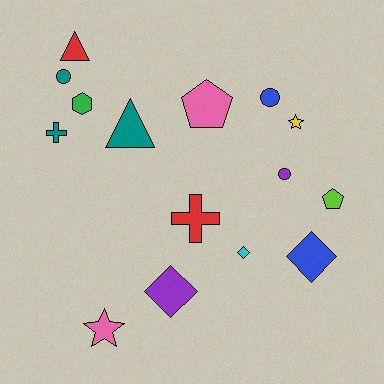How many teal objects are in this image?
There are 3 teal objects.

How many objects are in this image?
There are 15 objects.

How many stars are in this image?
There are 2 stars.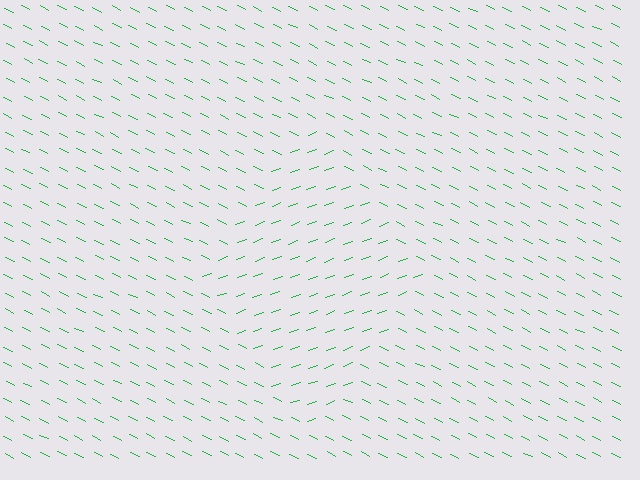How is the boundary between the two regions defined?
The boundary is defined purely by a change in line orientation (approximately 45 degrees difference). All lines are the same color and thickness.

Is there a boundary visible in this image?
Yes, there is a texture boundary formed by a change in line orientation.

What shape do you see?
I see a diamond.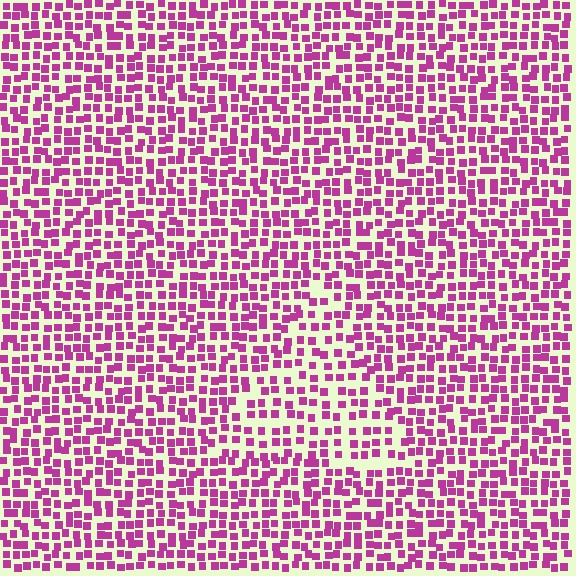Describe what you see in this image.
The image contains small magenta elements arranged at two different densities. A triangle-shaped region is visible where the elements are less densely packed than the surrounding area.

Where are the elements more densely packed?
The elements are more densely packed outside the triangle boundary.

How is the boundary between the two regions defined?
The boundary is defined by a change in element density (approximately 1.5x ratio). All elements are the same color, size, and shape.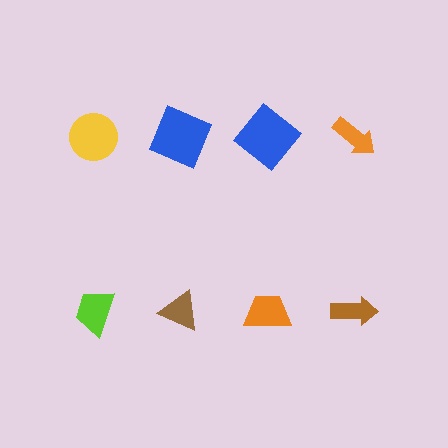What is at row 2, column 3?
An orange trapezoid.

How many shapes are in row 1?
4 shapes.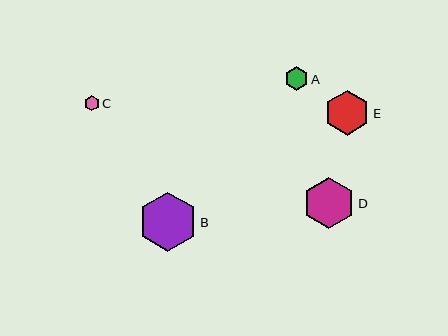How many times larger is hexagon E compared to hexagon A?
Hexagon E is approximately 1.9 times the size of hexagon A.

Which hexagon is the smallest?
Hexagon C is the smallest with a size of approximately 15 pixels.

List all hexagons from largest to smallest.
From largest to smallest: B, D, E, A, C.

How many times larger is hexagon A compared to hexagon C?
Hexagon A is approximately 1.5 times the size of hexagon C.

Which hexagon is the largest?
Hexagon B is the largest with a size of approximately 59 pixels.